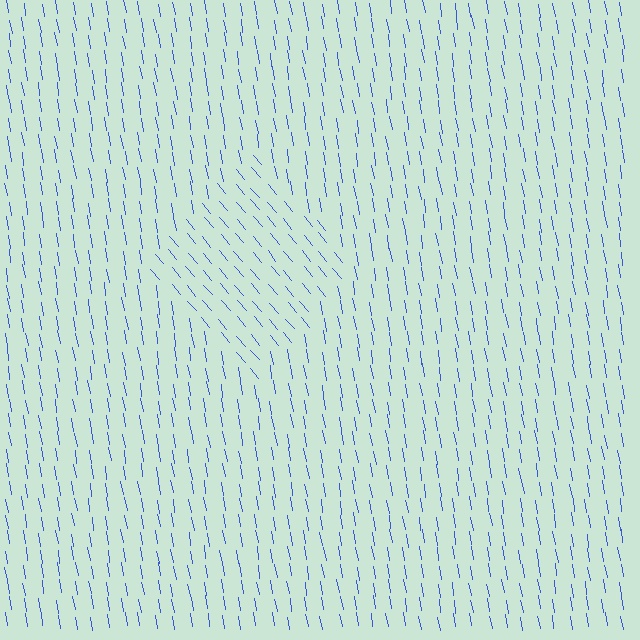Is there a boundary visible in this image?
Yes, there is a texture boundary formed by a change in line orientation.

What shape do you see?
I see a diamond.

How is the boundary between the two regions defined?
The boundary is defined purely by a change in line orientation (approximately 31 degrees difference). All lines are the same color and thickness.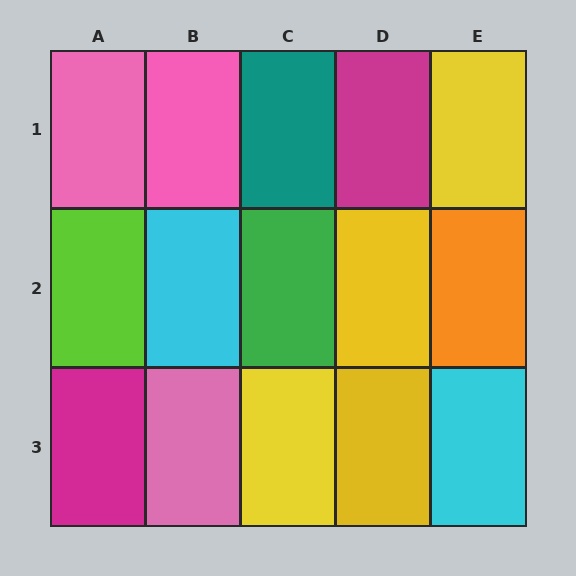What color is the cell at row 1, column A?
Pink.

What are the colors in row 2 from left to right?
Lime, cyan, green, yellow, orange.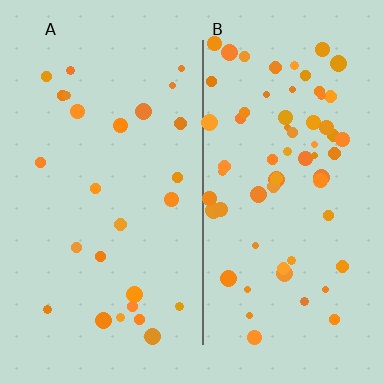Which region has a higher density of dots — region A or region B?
B (the right).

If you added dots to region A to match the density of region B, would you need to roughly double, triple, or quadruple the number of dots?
Approximately triple.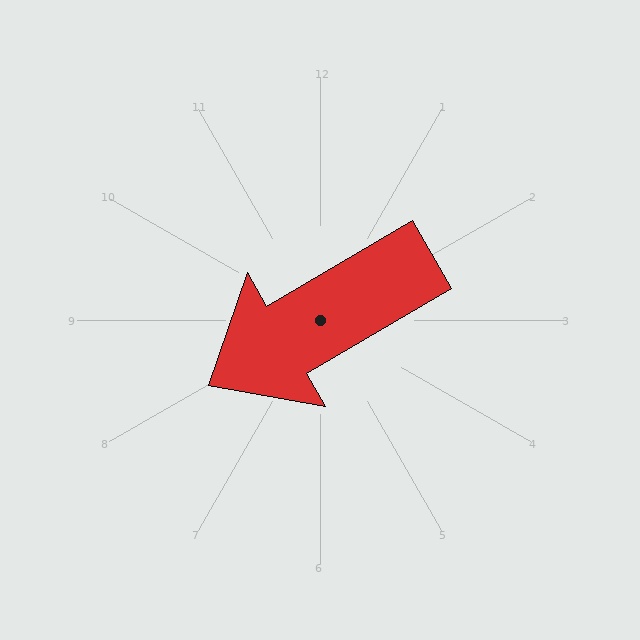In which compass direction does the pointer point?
Southwest.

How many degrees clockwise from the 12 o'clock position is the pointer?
Approximately 240 degrees.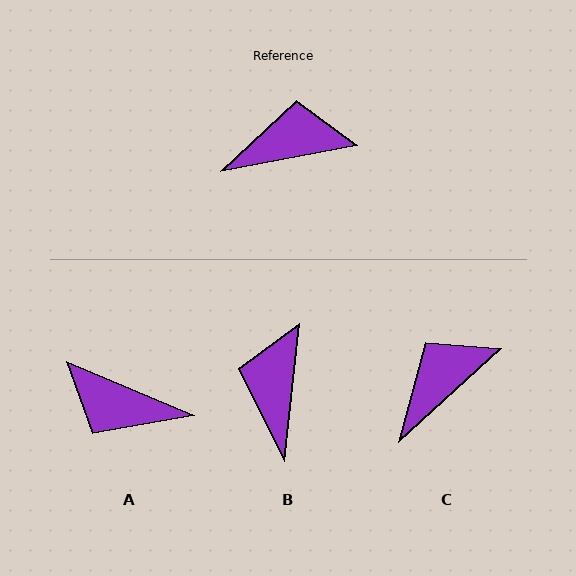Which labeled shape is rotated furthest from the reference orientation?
A, about 147 degrees away.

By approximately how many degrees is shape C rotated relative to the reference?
Approximately 31 degrees counter-clockwise.